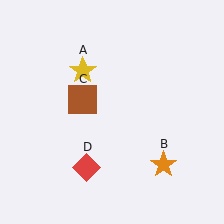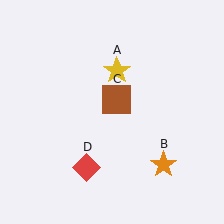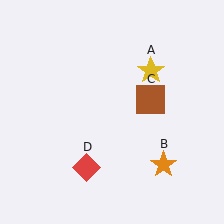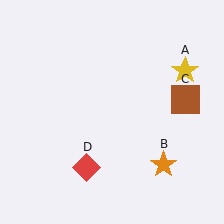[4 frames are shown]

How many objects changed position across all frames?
2 objects changed position: yellow star (object A), brown square (object C).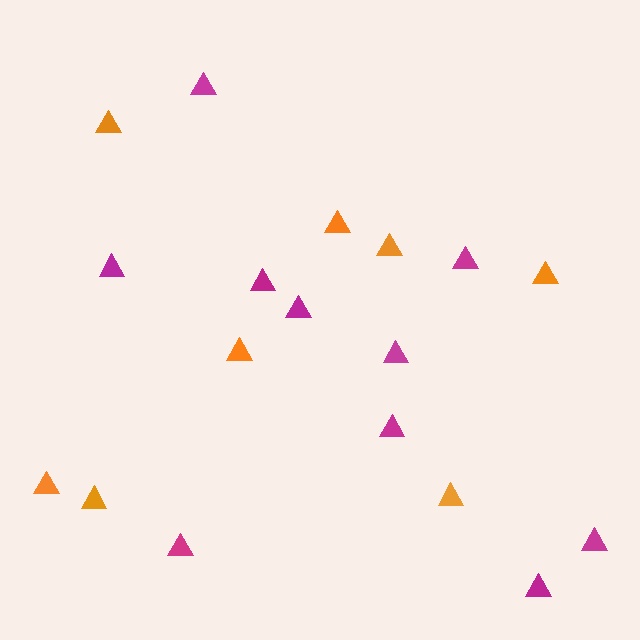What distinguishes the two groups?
There are 2 groups: one group of magenta triangles (10) and one group of orange triangles (8).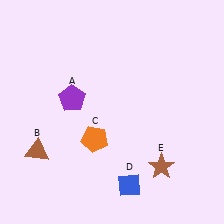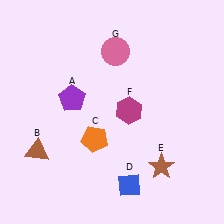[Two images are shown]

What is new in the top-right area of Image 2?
A magenta hexagon (F) was added in the top-right area of Image 2.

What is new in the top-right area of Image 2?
A pink circle (G) was added in the top-right area of Image 2.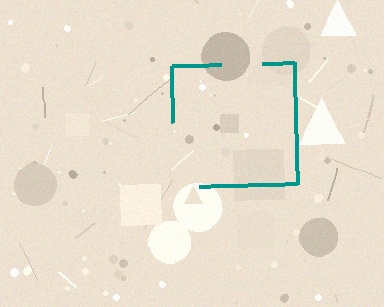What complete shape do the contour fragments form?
The contour fragments form a square.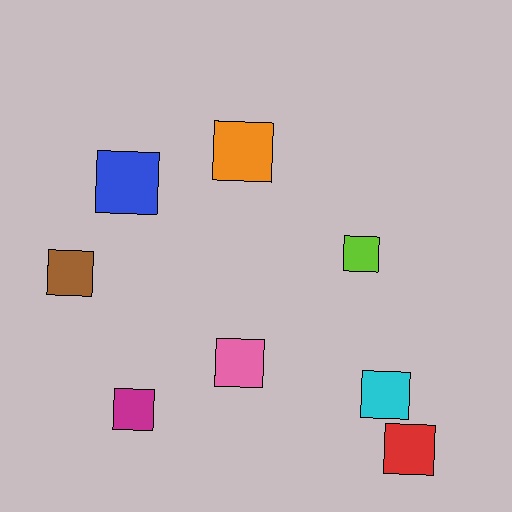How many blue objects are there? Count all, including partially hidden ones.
There is 1 blue object.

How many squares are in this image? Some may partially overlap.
There are 8 squares.